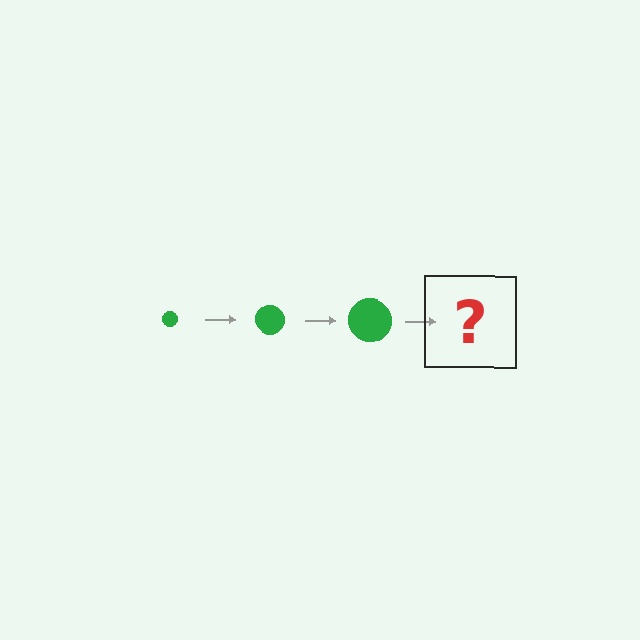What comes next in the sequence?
The next element should be a green circle, larger than the previous one.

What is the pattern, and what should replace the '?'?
The pattern is that the circle gets progressively larger each step. The '?' should be a green circle, larger than the previous one.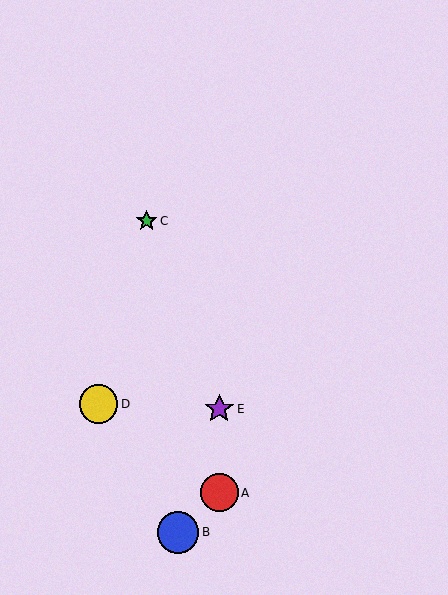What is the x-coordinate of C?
Object C is at x≈147.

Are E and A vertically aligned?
Yes, both are at x≈219.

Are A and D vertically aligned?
No, A is at x≈219 and D is at x≈98.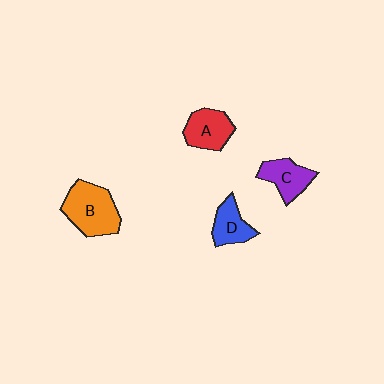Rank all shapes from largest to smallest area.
From largest to smallest: B (orange), A (red), C (purple), D (blue).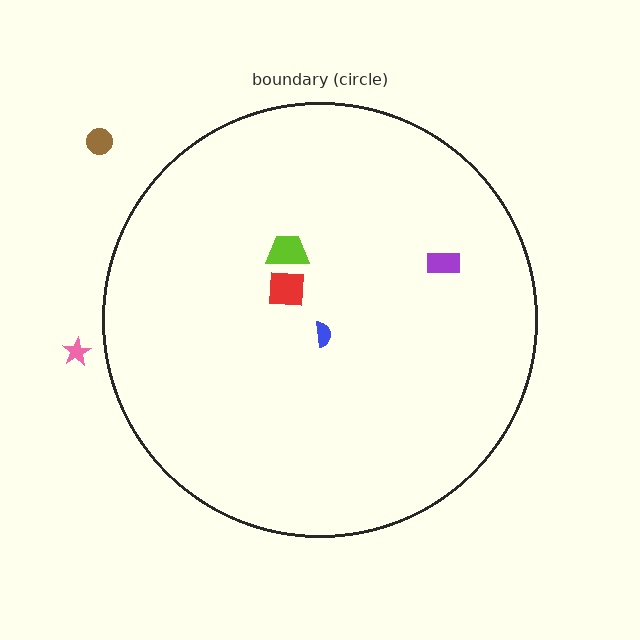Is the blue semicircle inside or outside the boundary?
Inside.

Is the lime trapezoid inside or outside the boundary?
Inside.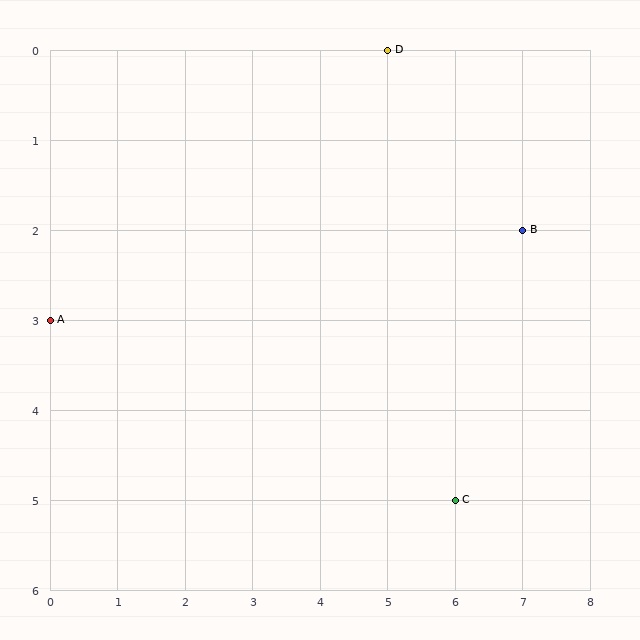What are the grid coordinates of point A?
Point A is at grid coordinates (0, 3).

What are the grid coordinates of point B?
Point B is at grid coordinates (7, 2).